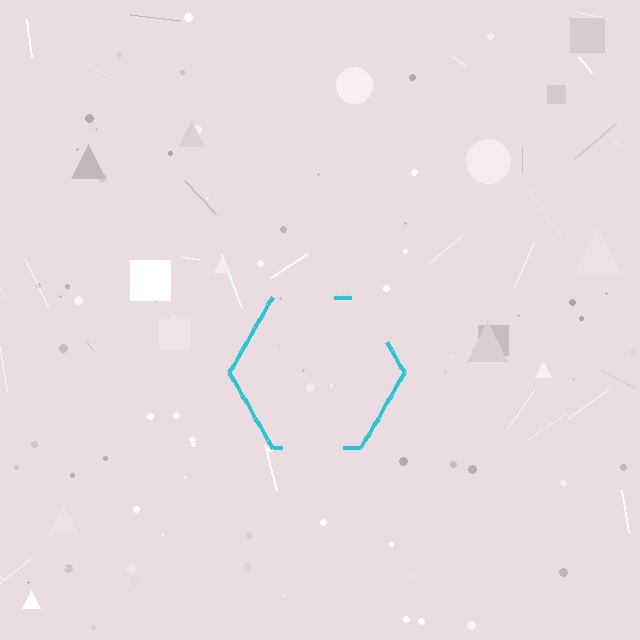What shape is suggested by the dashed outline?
The dashed outline suggests a hexagon.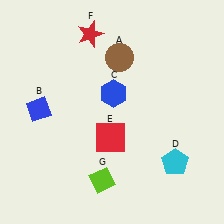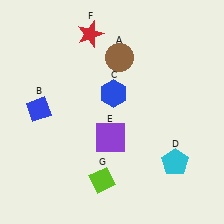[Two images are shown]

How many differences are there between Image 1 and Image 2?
There is 1 difference between the two images.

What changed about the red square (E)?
In Image 1, E is red. In Image 2, it changed to purple.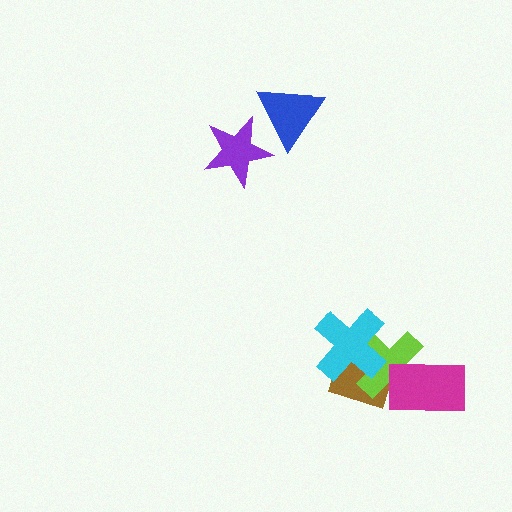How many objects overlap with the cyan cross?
2 objects overlap with the cyan cross.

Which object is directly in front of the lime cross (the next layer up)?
The cyan cross is directly in front of the lime cross.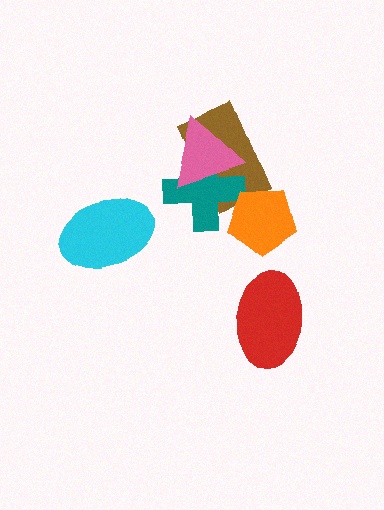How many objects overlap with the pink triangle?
2 objects overlap with the pink triangle.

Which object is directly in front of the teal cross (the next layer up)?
The pink triangle is directly in front of the teal cross.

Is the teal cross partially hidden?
Yes, it is partially covered by another shape.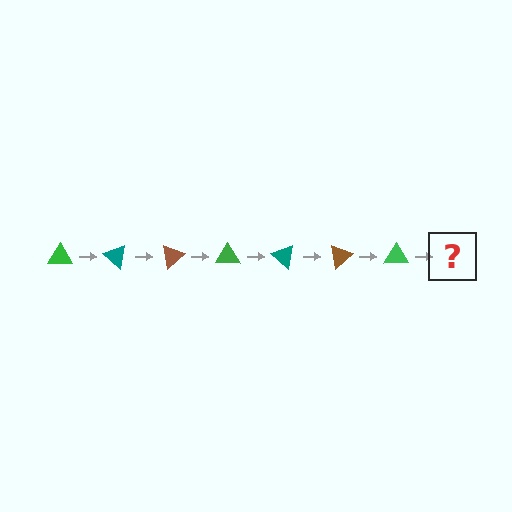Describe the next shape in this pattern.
It should be a teal triangle, rotated 280 degrees from the start.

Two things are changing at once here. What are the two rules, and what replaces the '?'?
The two rules are that it rotates 40 degrees each step and the color cycles through green, teal, and brown. The '?' should be a teal triangle, rotated 280 degrees from the start.